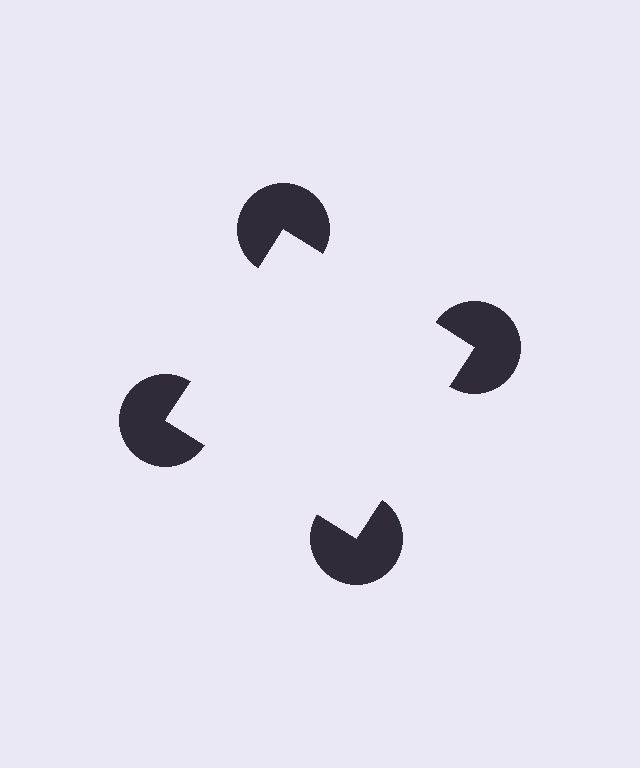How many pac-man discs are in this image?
There are 4 — one at each vertex of the illusory square.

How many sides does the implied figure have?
4 sides.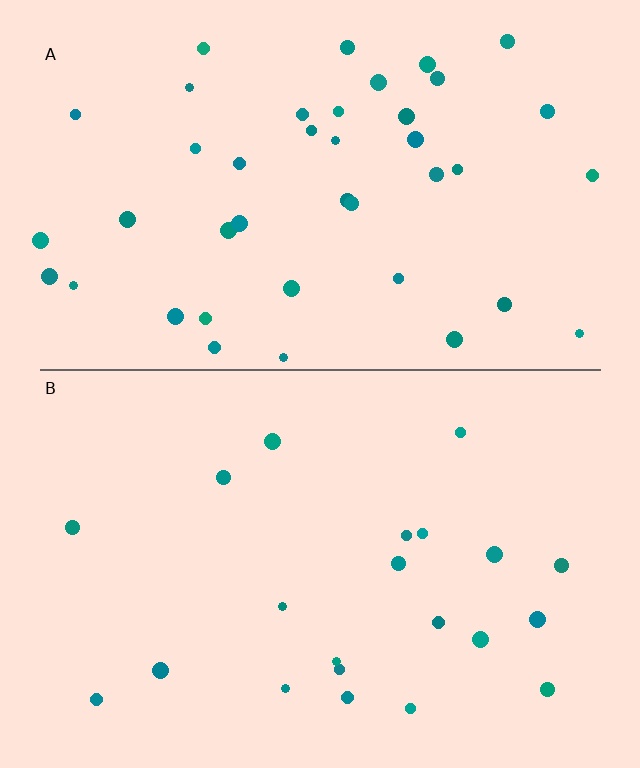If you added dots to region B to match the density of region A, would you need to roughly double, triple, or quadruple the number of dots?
Approximately double.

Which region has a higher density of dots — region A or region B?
A (the top).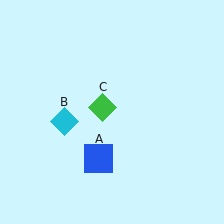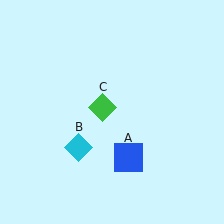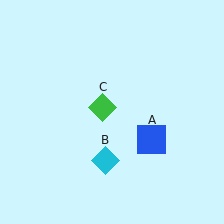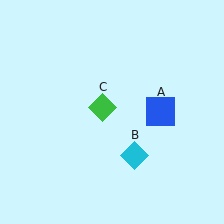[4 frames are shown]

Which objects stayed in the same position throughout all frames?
Green diamond (object C) remained stationary.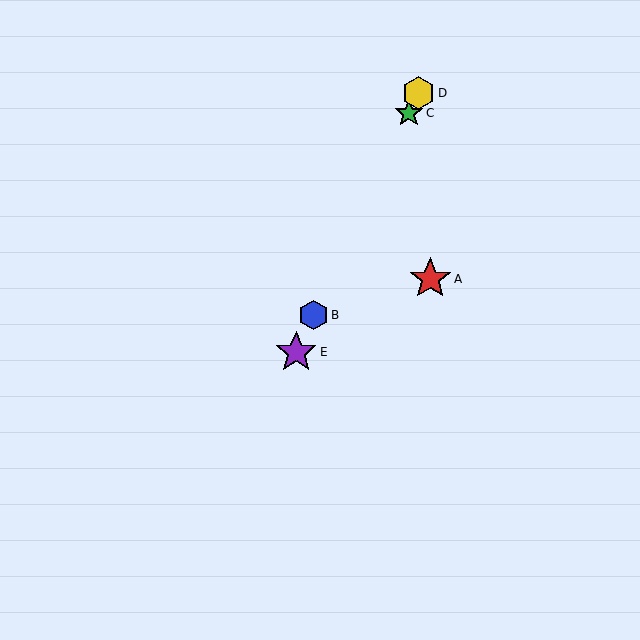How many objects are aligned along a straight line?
4 objects (B, C, D, E) are aligned along a straight line.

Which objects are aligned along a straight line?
Objects B, C, D, E are aligned along a straight line.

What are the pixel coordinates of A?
Object A is at (430, 279).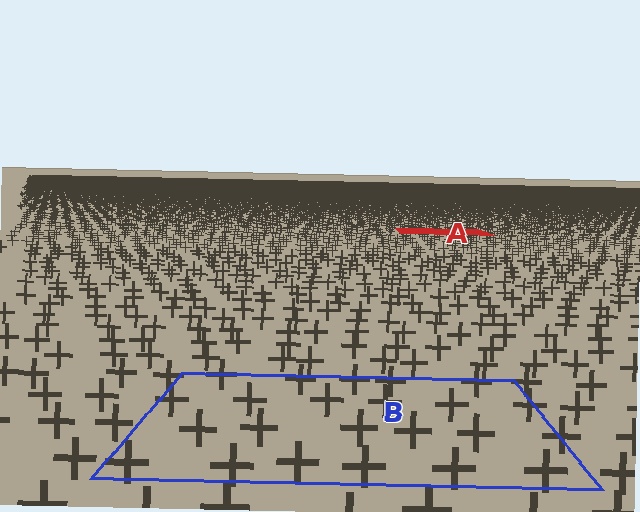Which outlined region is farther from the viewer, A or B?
Region A is farther from the viewer — the texture elements inside it appear smaller and more densely packed.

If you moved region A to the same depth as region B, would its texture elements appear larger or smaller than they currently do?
They would appear larger. At a closer depth, the same texture elements are projected at a bigger on-screen size.